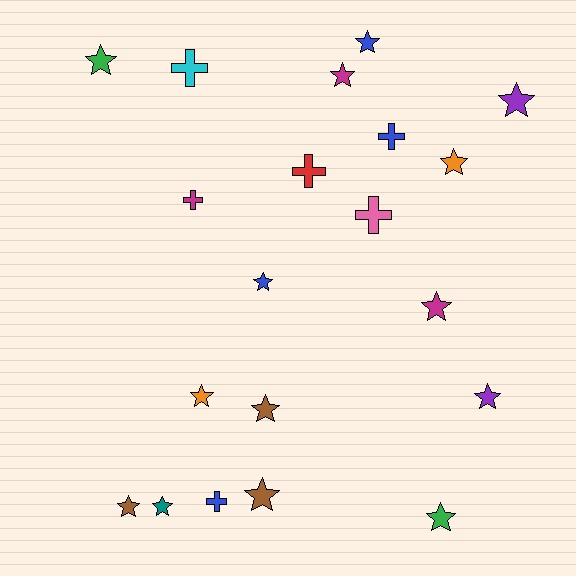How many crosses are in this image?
There are 6 crosses.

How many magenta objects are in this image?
There are 3 magenta objects.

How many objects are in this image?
There are 20 objects.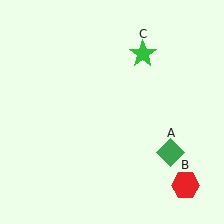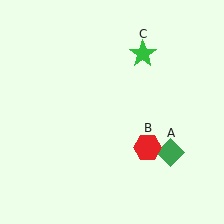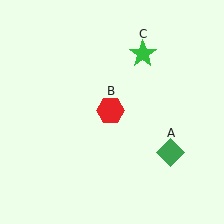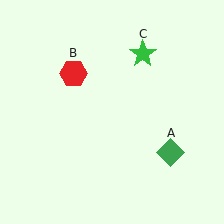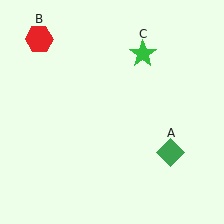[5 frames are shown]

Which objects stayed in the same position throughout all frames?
Green diamond (object A) and green star (object C) remained stationary.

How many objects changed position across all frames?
1 object changed position: red hexagon (object B).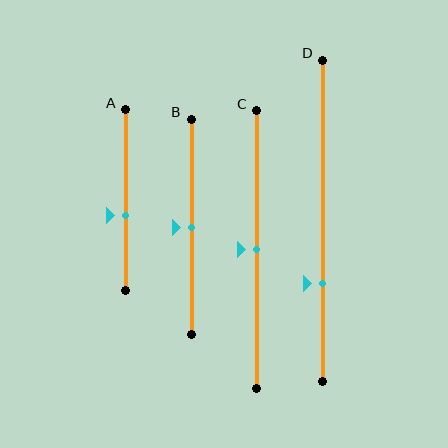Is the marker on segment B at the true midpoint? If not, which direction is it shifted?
Yes, the marker on segment B is at the true midpoint.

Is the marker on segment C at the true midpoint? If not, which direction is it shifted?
Yes, the marker on segment C is at the true midpoint.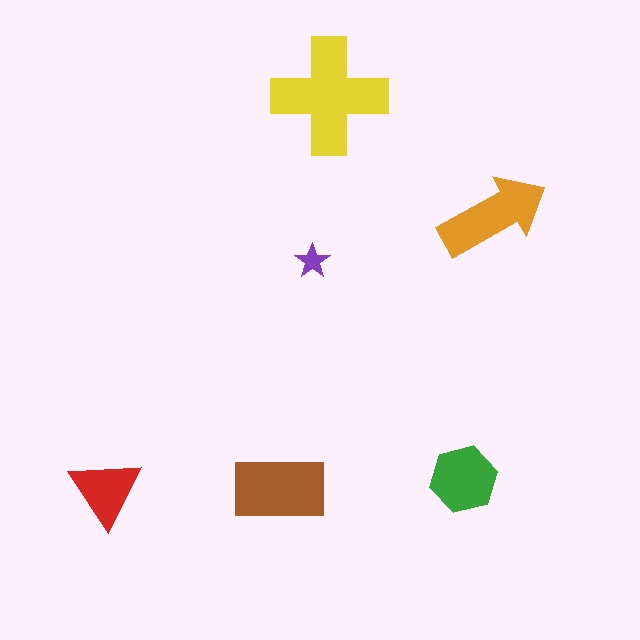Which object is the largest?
The yellow cross.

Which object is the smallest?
The purple star.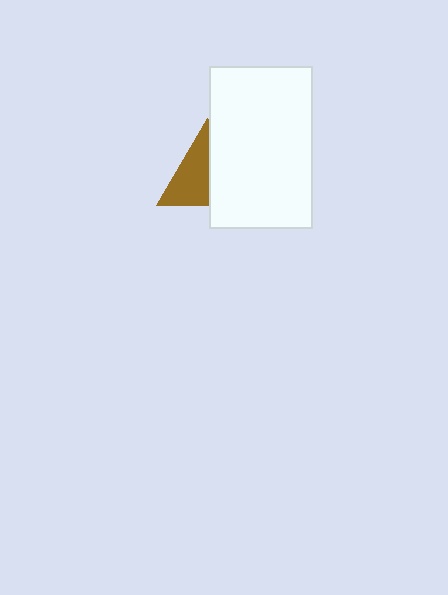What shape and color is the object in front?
The object in front is a white rectangle.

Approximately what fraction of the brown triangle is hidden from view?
Roughly 46% of the brown triangle is hidden behind the white rectangle.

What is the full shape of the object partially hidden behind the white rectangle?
The partially hidden object is a brown triangle.